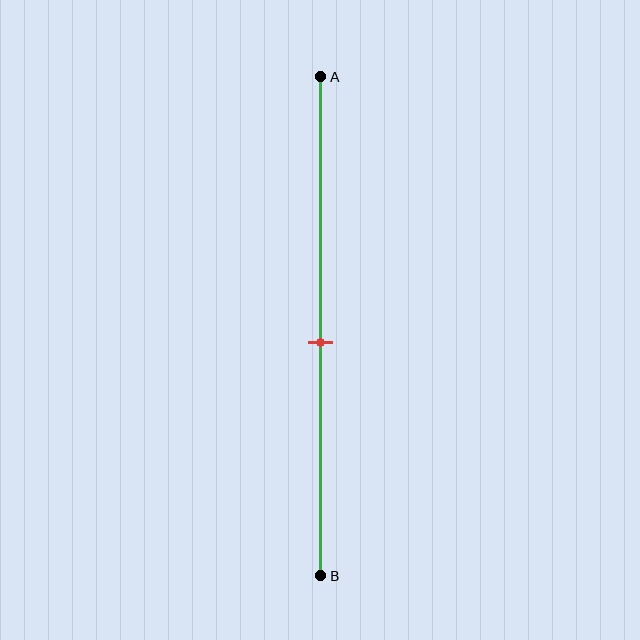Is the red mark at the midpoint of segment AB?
No, the mark is at about 55% from A, not at the 50% midpoint.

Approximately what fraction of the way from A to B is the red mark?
The red mark is approximately 55% of the way from A to B.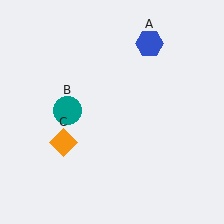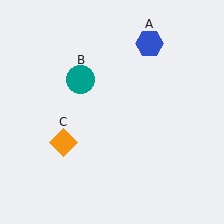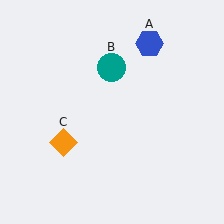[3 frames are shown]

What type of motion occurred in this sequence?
The teal circle (object B) rotated clockwise around the center of the scene.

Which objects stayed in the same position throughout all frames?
Blue hexagon (object A) and orange diamond (object C) remained stationary.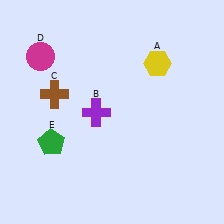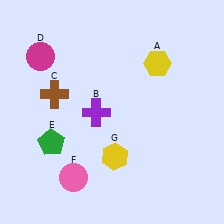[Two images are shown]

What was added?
A pink circle (F), a yellow hexagon (G) were added in Image 2.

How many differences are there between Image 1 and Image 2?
There are 2 differences between the two images.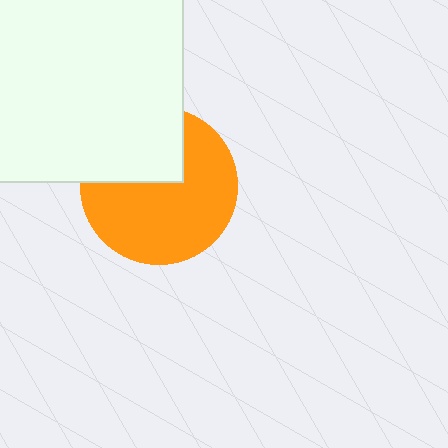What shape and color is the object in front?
The object in front is a white square.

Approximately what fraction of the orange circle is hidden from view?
Roughly 33% of the orange circle is hidden behind the white square.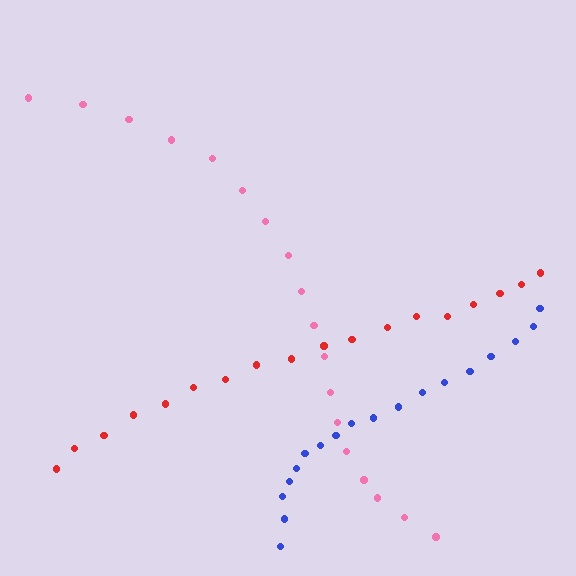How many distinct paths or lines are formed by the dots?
There are 3 distinct paths.